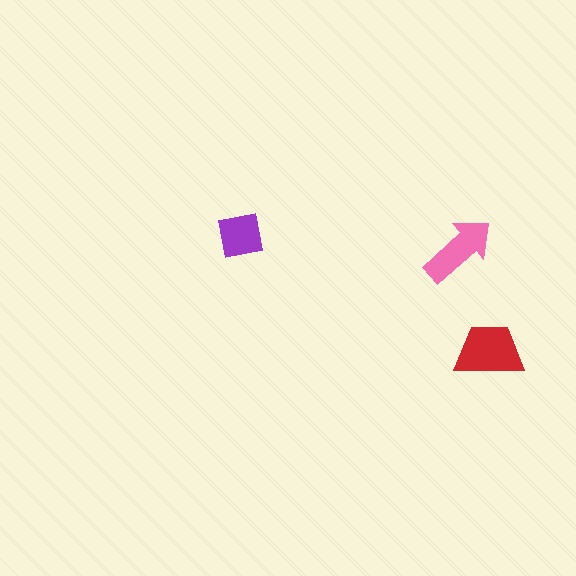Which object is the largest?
The red trapezoid.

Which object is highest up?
The purple square is topmost.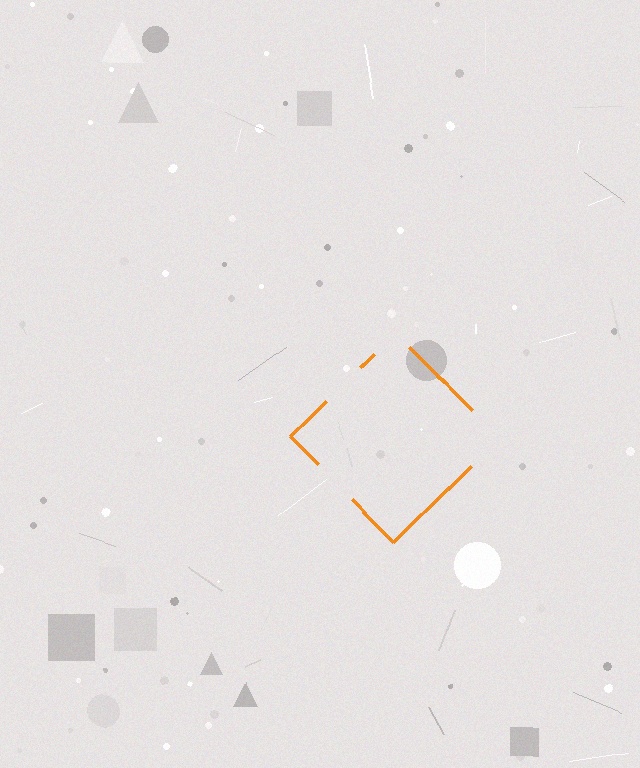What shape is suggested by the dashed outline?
The dashed outline suggests a diamond.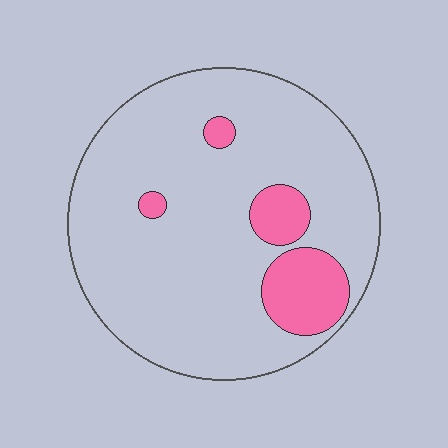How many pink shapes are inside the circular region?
4.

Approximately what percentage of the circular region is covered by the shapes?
Approximately 15%.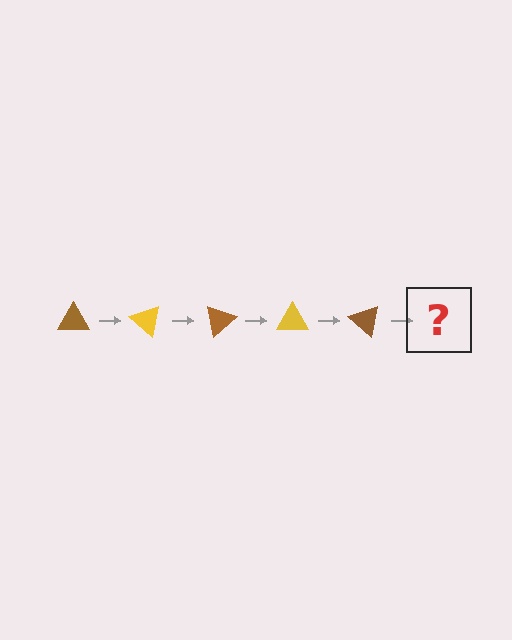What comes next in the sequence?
The next element should be a yellow triangle, rotated 200 degrees from the start.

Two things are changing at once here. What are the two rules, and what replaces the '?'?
The two rules are that it rotates 40 degrees each step and the color cycles through brown and yellow. The '?' should be a yellow triangle, rotated 200 degrees from the start.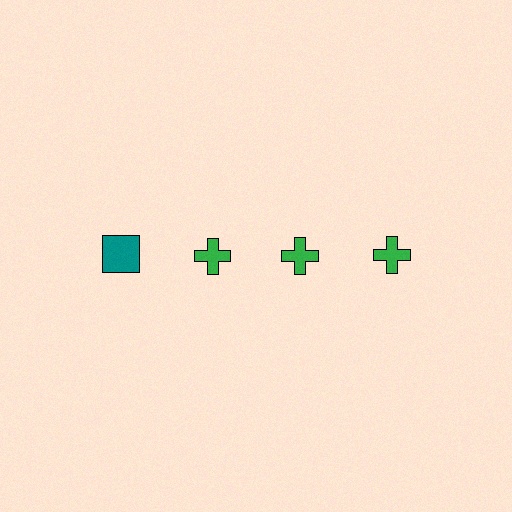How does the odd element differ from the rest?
It differs in both color (teal instead of green) and shape (square instead of cross).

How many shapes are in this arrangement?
There are 4 shapes arranged in a grid pattern.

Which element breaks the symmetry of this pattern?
The teal square in the top row, leftmost column breaks the symmetry. All other shapes are green crosses.